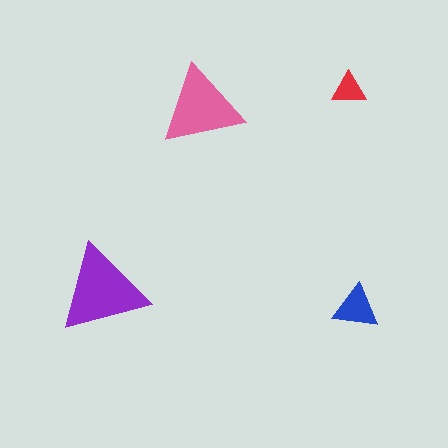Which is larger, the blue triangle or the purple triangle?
The purple one.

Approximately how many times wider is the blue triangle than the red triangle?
About 1.5 times wider.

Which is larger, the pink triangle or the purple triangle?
The purple one.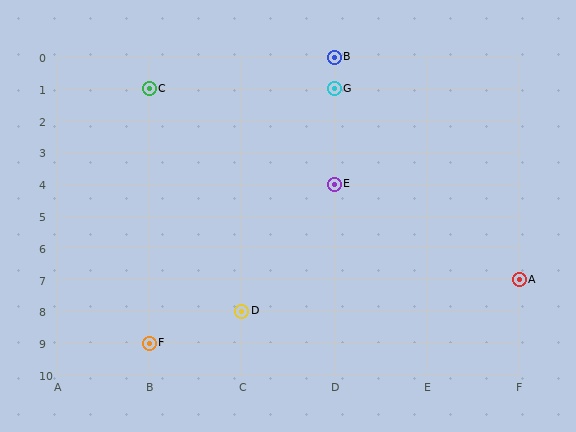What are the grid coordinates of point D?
Point D is at grid coordinates (C, 8).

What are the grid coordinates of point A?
Point A is at grid coordinates (F, 7).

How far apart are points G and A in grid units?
Points G and A are 2 columns and 6 rows apart (about 6.3 grid units diagonally).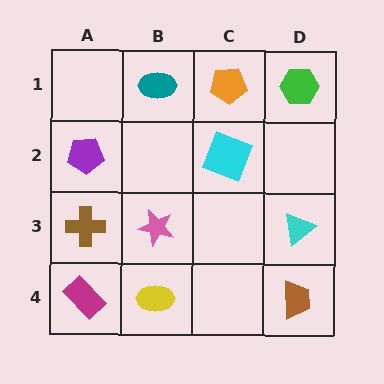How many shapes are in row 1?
3 shapes.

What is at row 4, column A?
A magenta rectangle.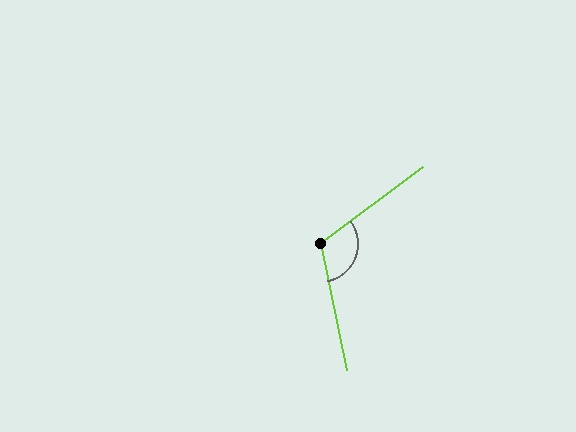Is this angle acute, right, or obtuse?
It is obtuse.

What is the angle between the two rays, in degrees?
Approximately 115 degrees.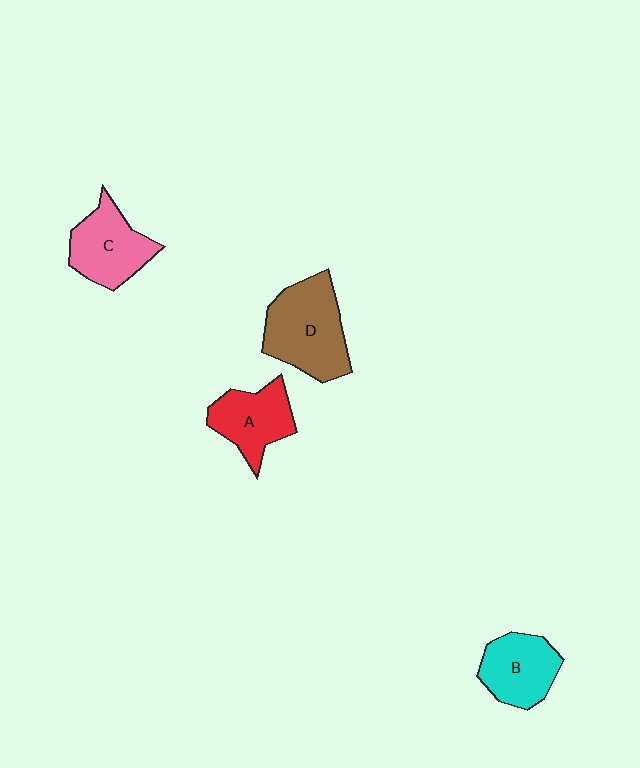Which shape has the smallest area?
Shape B (cyan).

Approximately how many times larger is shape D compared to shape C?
Approximately 1.3 times.